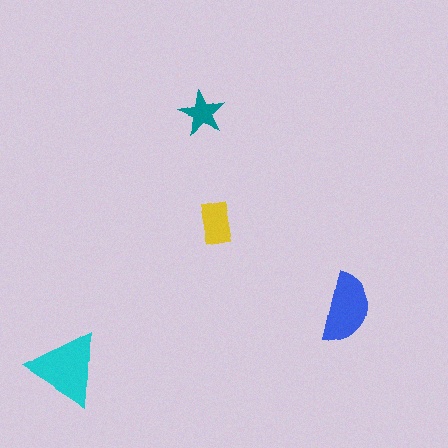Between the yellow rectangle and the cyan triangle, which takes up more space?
The cyan triangle.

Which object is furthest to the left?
The cyan triangle is leftmost.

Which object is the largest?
The cyan triangle.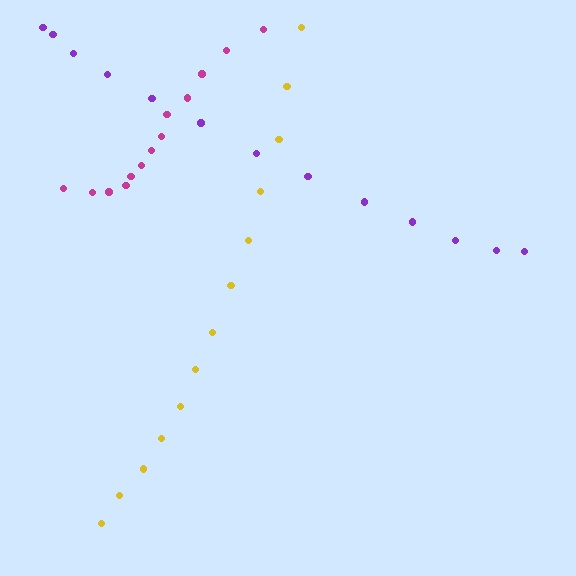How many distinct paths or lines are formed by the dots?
There are 3 distinct paths.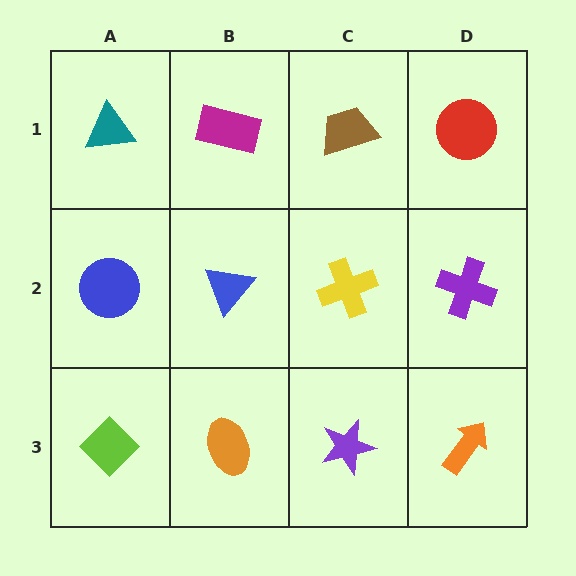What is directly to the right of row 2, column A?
A blue triangle.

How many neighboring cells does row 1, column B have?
3.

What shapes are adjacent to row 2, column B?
A magenta rectangle (row 1, column B), an orange ellipse (row 3, column B), a blue circle (row 2, column A), a yellow cross (row 2, column C).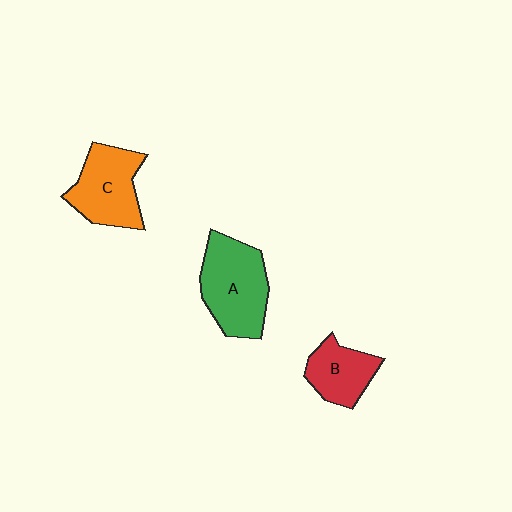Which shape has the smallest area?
Shape B (red).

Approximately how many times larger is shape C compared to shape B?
Approximately 1.4 times.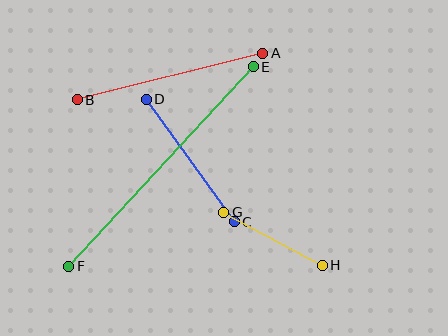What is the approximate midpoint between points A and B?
The midpoint is at approximately (170, 77) pixels.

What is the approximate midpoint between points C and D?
The midpoint is at approximately (190, 161) pixels.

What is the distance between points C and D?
The distance is approximately 151 pixels.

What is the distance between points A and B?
The distance is approximately 191 pixels.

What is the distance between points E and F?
The distance is approximately 272 pixels.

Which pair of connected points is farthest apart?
Points E and F are farthest apart.